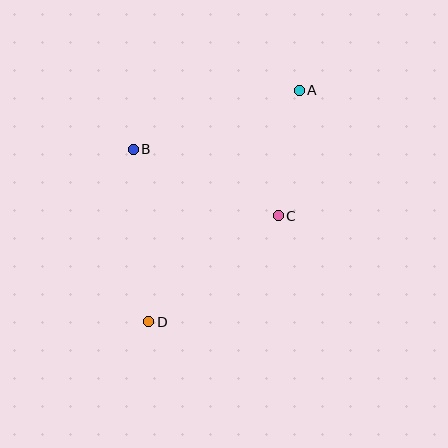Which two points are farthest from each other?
Points A and D are farthest from each other.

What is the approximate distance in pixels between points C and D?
The distance between C and D is approximately 167 pixels.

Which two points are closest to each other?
Points A and C are closest to each other.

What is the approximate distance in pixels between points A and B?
The distance between A and B is approximately 176 pixels.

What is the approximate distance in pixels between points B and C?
The distance between B and C is approximately 160 pixels.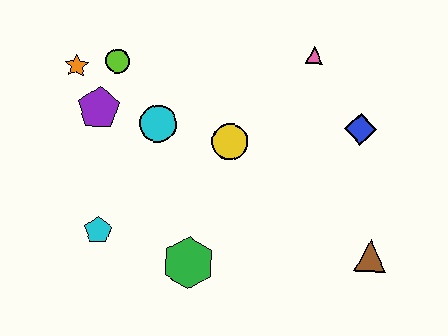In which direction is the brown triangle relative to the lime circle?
The brown triangle is to the right of the lime circle.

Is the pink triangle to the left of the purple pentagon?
No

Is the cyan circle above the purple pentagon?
No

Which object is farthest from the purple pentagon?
The brown triangle is farthest from the purple pentagon.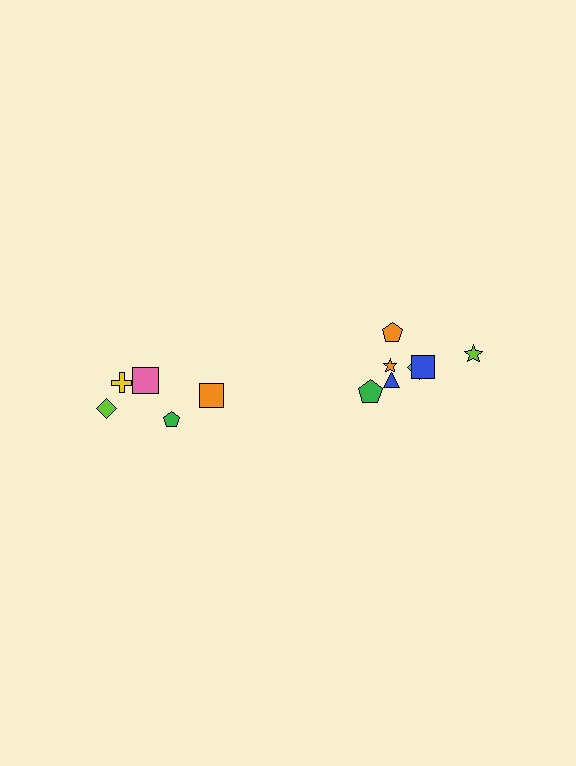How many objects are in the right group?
There are 7 objects.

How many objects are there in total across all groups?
There are 12 objects.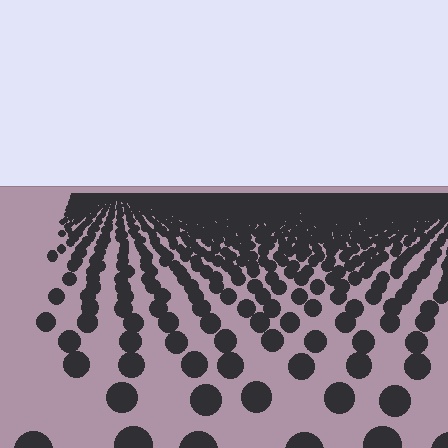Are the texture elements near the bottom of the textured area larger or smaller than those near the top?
Larger. Near the bottom, elements are closer to the viewer and appear at a bigger on-screen size.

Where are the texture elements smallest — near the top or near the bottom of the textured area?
Near the top.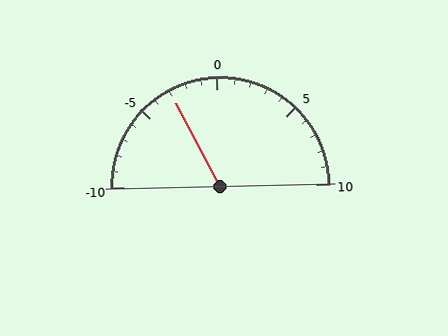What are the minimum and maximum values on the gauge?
The gauge ranges from -10 to 10.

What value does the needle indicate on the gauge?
The needle indicates approximately -3.